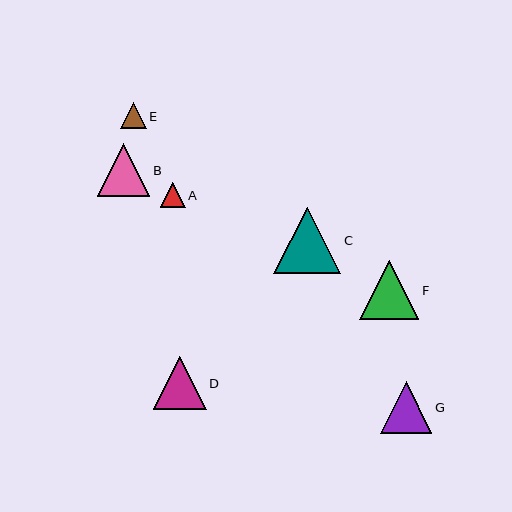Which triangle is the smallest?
Triangle A is the smallest with a size of approximately 25 pixels.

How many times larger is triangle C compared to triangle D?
Triangle C is approximately 1.3 times the size of triangle D.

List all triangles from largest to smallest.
From largest to smallest: C, F, D, B, G, E, A.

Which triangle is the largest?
Triangle C is the largest with a size of approximately 67 pixels.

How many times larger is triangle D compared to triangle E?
Triangle D is approximately 2.0 times the size of triangle E.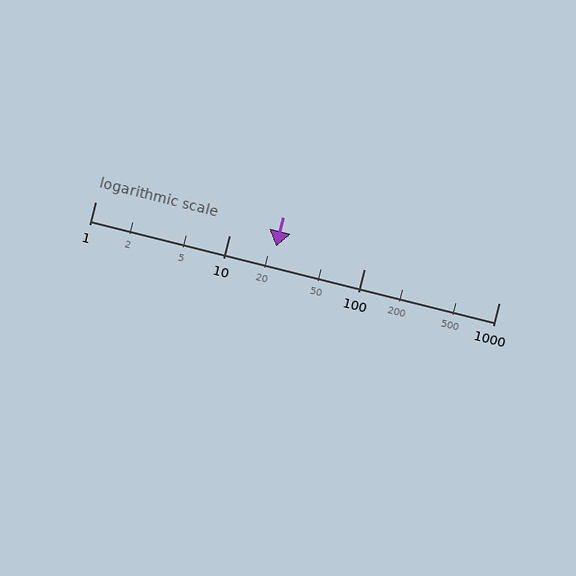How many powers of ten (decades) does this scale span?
The scale spans 3 decades, from 1 to 1000.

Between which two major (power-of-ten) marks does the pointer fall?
The pointer is between 10 and 100.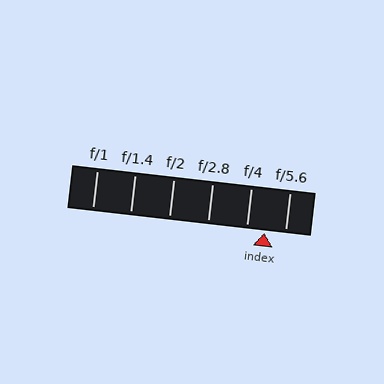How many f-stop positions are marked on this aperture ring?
There are 6 f-stop positions marked.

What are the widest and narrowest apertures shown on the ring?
The widest aperture shown is f/1 and the narrowest is f/5.6.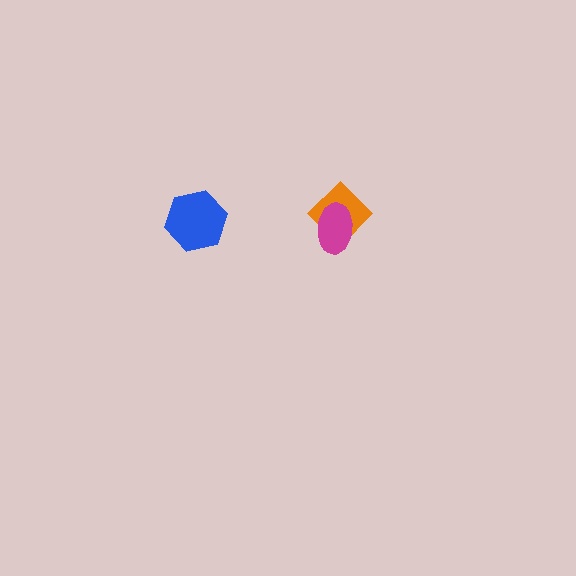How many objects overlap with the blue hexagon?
0 objects overlap with the blue hexagon.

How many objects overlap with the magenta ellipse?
1 object overlaps with the magenta ellipse.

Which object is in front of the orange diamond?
The magenta ellipse is in front of the orange diamond.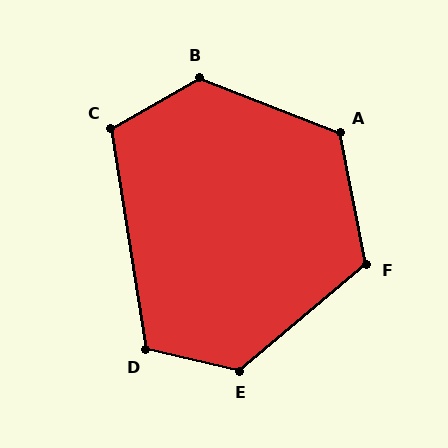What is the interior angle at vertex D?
Approximately 112 degrees (obtuse).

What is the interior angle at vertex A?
Approximately 122 degrees (obtuse).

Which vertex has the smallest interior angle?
C, at approximately 111 degrees.